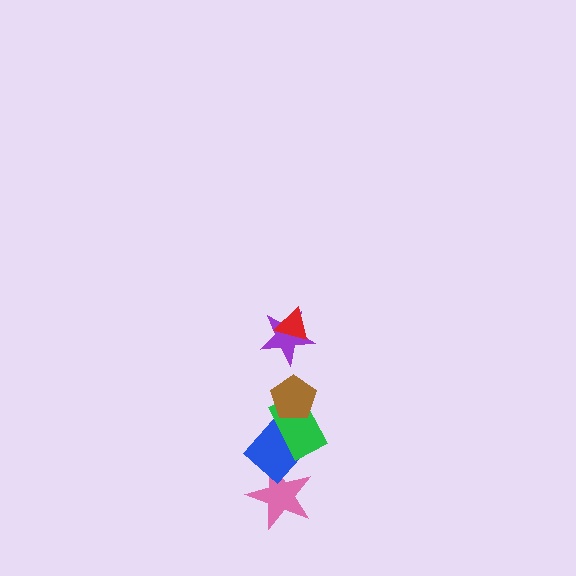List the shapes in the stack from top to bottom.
From top to bottom: the red triangle, the purple star, the brown pentagon, the green rectangle, the blue diamond, the pink star.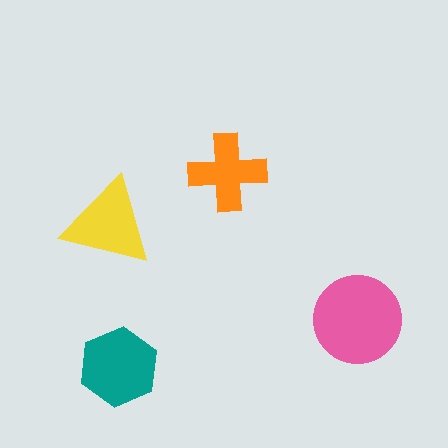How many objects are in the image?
There are 4 objects in the image.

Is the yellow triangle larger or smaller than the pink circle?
Smaller.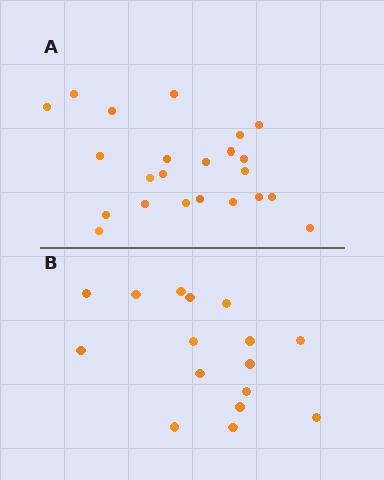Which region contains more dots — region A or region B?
Region A (the top region) has more dots.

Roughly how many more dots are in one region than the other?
Region A has roughly 8 or so more dots than region B.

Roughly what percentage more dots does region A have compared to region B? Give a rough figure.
About 45% more.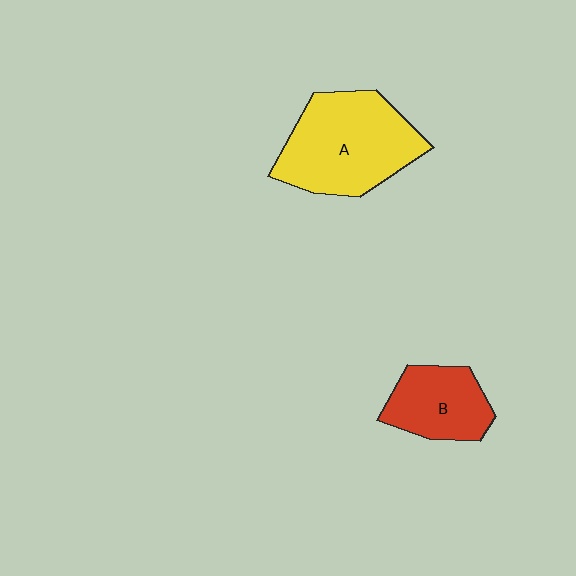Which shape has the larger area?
Shape A (yellow).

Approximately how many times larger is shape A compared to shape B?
Approximately 1.7 times.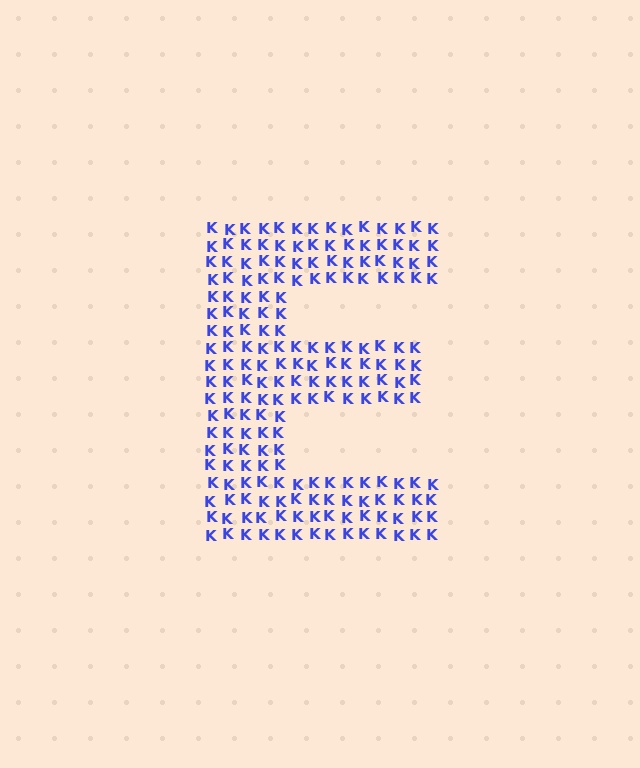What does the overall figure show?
The overall figure shows the letter E.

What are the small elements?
The small elements are letter K's.